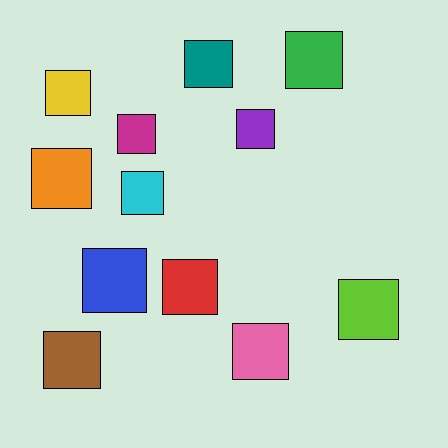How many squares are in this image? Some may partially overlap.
There are 12 squares.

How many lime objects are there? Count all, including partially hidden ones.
There is 1 lime object.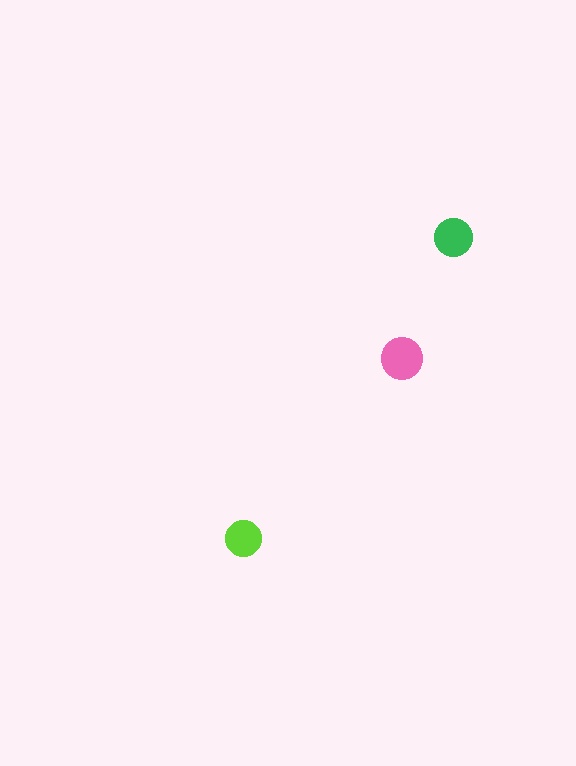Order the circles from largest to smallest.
the pink one, the green one, the lime one.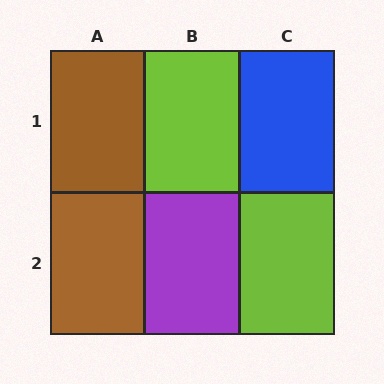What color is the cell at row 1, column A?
Brown.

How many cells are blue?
1 cell is blue.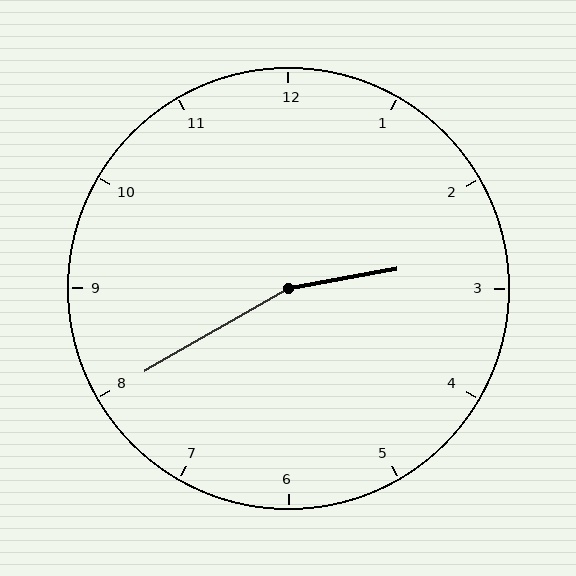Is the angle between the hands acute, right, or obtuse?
It is obtuse.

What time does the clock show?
2:40.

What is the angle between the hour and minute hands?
Approximately 160 degrees.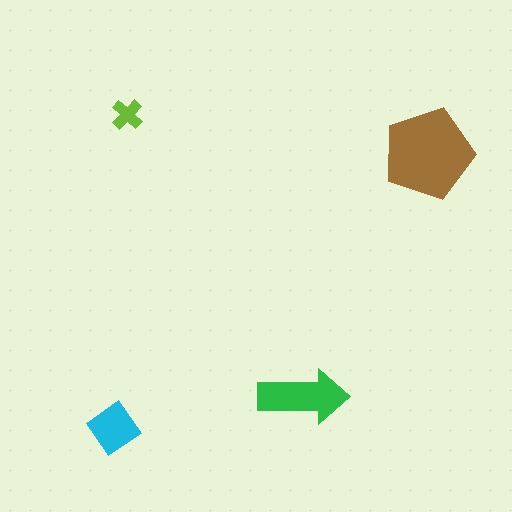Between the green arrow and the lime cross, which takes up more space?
The green arrow.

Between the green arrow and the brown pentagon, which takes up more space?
The brown pentagon.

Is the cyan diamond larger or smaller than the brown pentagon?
Smaller.